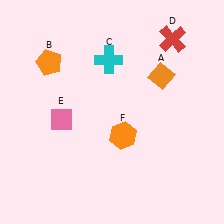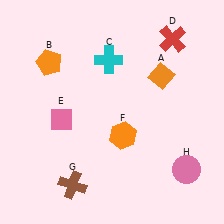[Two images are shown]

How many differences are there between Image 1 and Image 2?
There are 2 differences between the two images.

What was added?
A brown cross (G), a pink circle (H) were added in Image 2.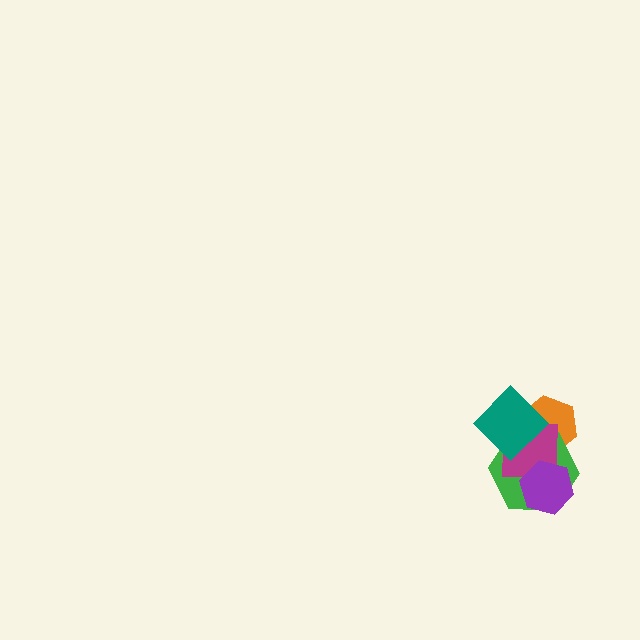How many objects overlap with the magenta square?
4 objects overlap with the magenta square.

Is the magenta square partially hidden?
Yes, it is partially covered by another shape.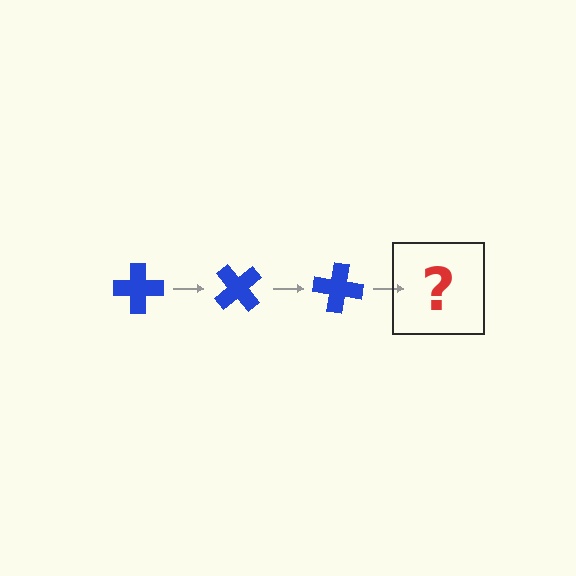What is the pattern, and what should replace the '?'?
The pattern is that the cross rotates 50 degrees each step. The '?' should be a blue cross rotated 150 degrees.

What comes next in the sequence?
The next element should be a blue cross rotated 150 degrees.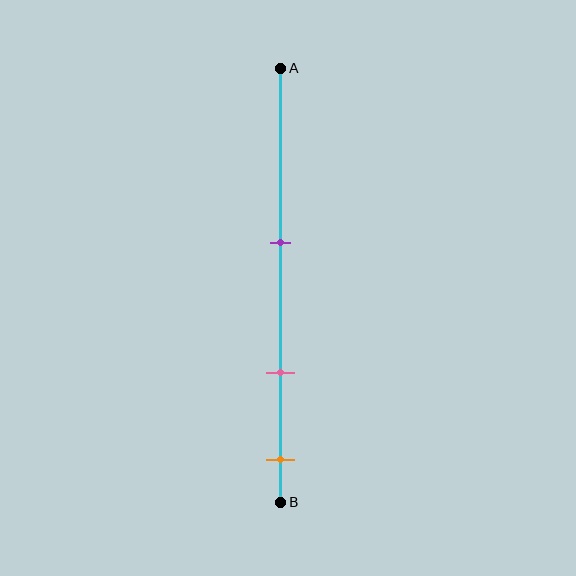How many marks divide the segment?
There are 3 marks dividing the segment.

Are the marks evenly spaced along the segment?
Yes, the marks are approximately evenly spaced.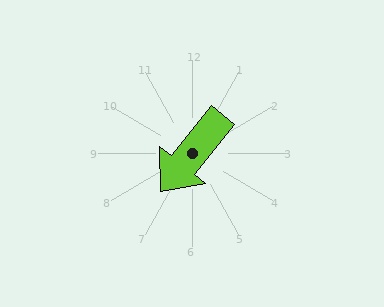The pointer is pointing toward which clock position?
Roughly 7 o'clock.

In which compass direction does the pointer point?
Southwest.